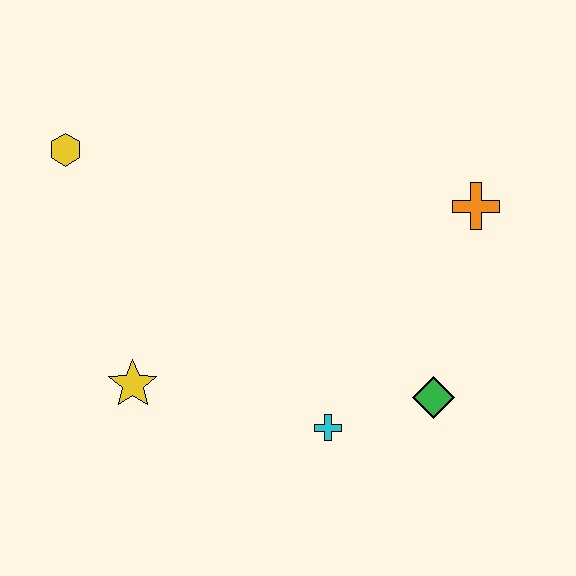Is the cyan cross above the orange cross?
No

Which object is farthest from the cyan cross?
The yellow hexagon is farthest from the cyan cross.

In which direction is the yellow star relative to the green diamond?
The yellow star is to the left of the green diamond.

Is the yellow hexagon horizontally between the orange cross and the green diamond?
No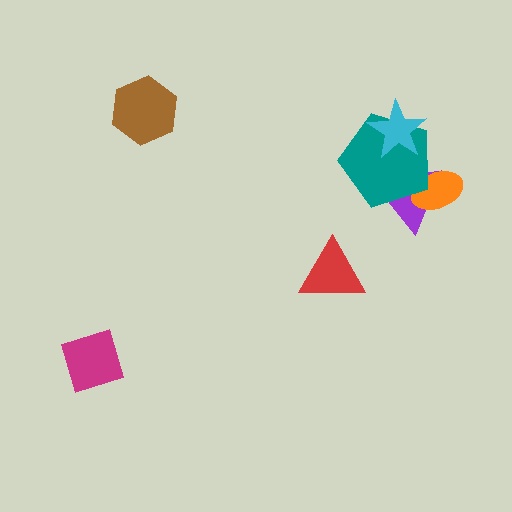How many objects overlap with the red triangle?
0 objects overlap with the red triangle.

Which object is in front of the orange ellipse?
The teal pentagon is in front of the orange ellipse.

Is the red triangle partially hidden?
No, no other shape covers it.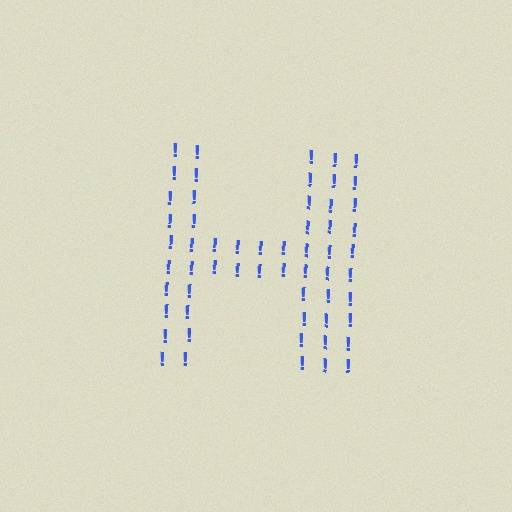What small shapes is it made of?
It is made of small exclamation marks.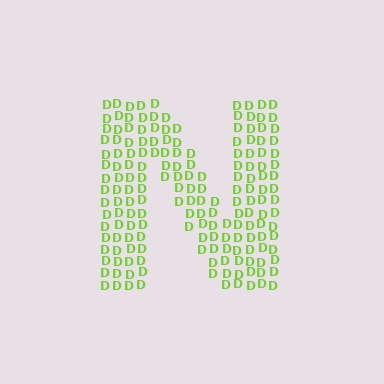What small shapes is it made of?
It is made of small letter D's.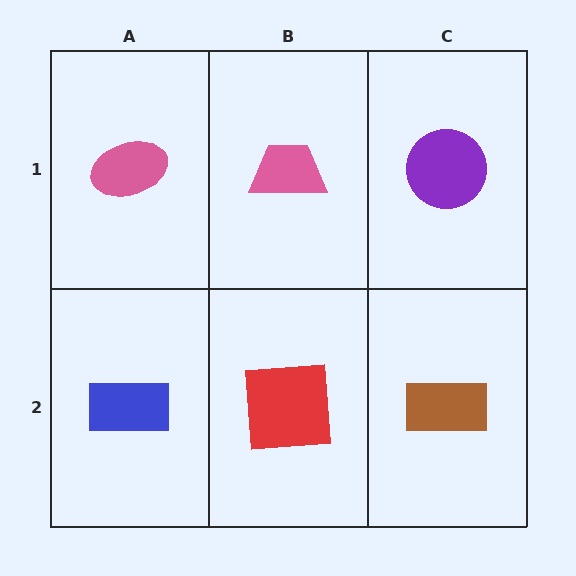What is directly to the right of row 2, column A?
A red square.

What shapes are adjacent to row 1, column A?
A blue rectangle (row 2, column A), a pink trapezoid (row 1, column B).